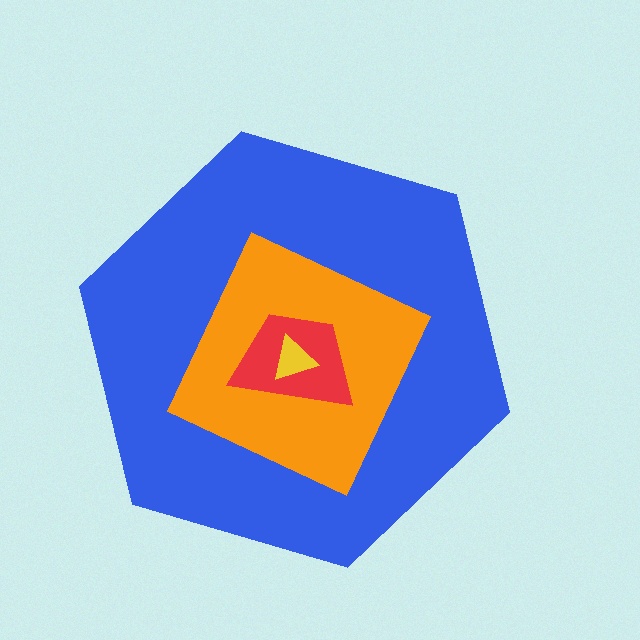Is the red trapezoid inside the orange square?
Yes.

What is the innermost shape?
The yellow triangle.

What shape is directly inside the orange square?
The red trapezoid.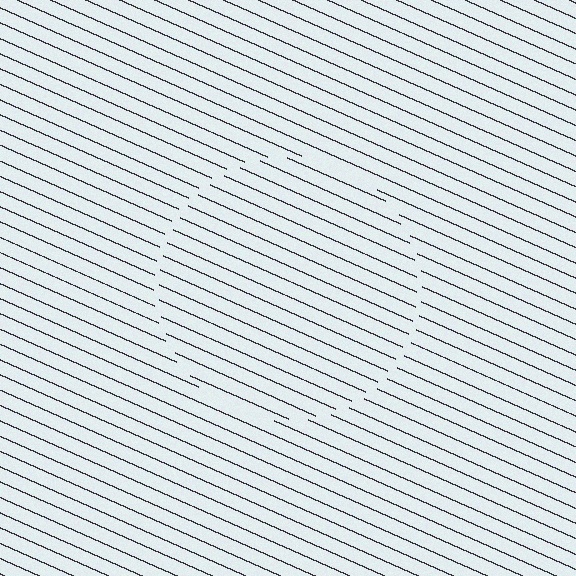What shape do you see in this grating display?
An illusory circle. The interior of the shape contains the same grating, shifted by half a period — the contour is defined by the phase discontinuity where line-ends from the inner and outer gratings abut.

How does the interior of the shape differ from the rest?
The interior of the shape contains the same grating, shifted by half a period — the contour is defined by the phase discontinuity where line-ends from the inner and outer gratings abut.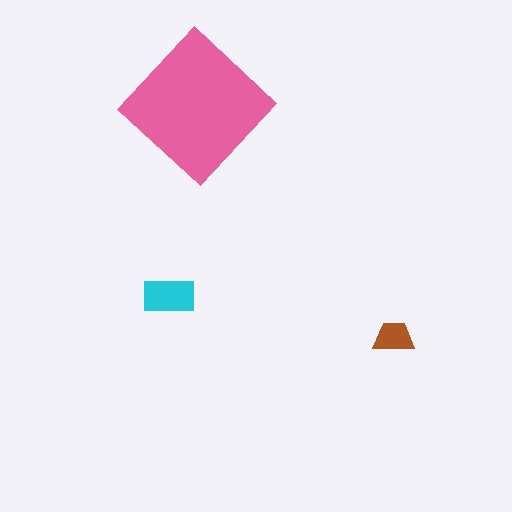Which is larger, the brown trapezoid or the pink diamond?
The pink diamond.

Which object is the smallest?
The brown trapezoid.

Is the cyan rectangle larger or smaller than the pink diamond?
Smaller.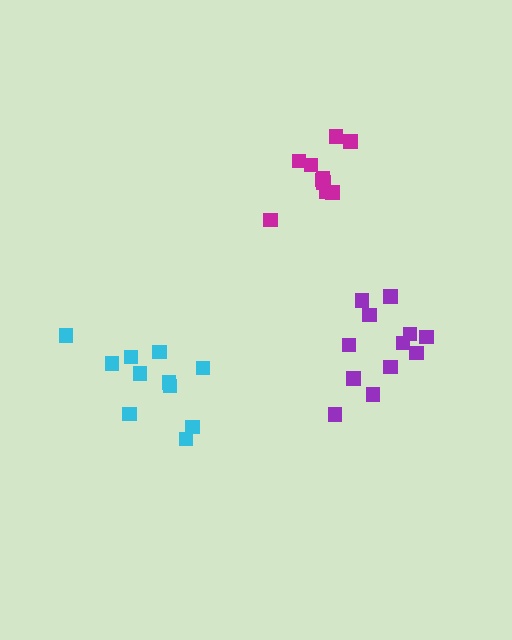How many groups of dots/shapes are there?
There are 3 groups.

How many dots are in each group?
Group 1: 11 dots, Group 2: 10 dots, Group 3: 12 dots (33 total).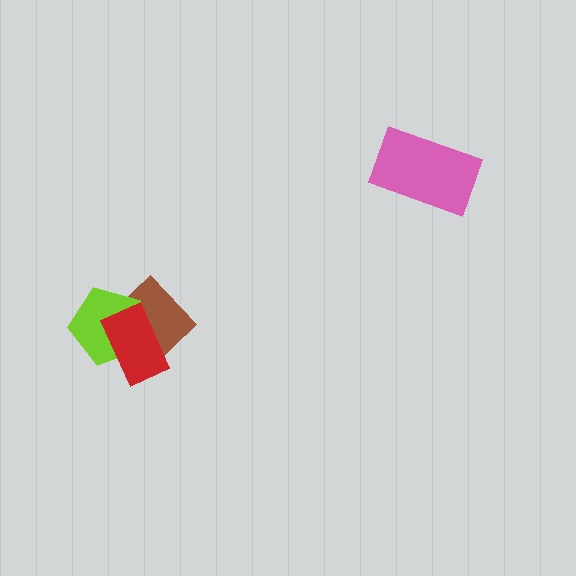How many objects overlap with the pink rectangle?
0 objects overlap with the pink rectangle.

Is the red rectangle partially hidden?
No, no other shape covers it.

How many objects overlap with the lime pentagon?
2 objects overlap with the lime pentagon.